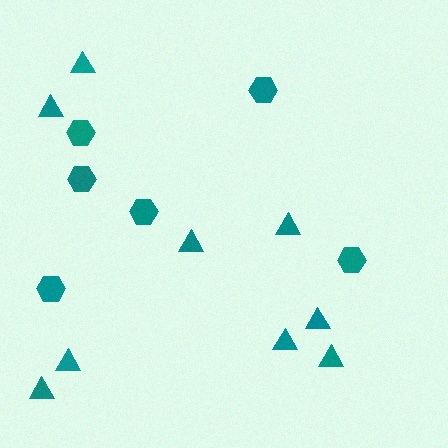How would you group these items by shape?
There are 2 groups: one group of hexagons (6) and one group of triangles (9).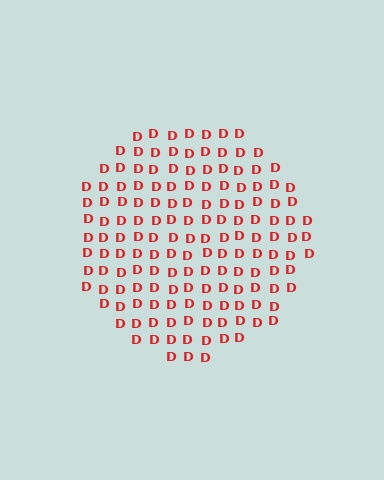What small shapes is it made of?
It is made of small letter D's.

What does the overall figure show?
The overall figure shows a circle.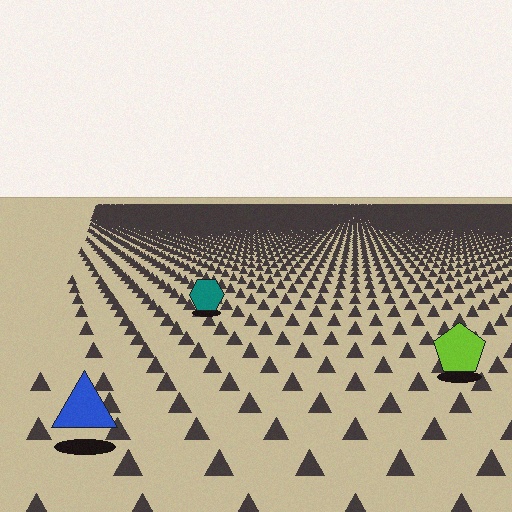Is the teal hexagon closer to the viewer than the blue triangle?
No. The blue triangle is closer — you can tell from the texture gradient: the ground texture is coarser near it.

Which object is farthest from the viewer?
The teal hexagon is farthest from the viewer. It appears smaller and the ground texture around it is denser.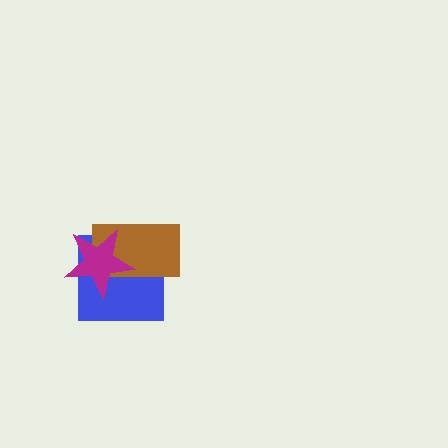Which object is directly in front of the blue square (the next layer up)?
The brown rectangle is directly in front of the blue square.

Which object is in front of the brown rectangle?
The magenta star is in front of the brown rectangle.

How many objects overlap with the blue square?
2 objects overlap with the blue square.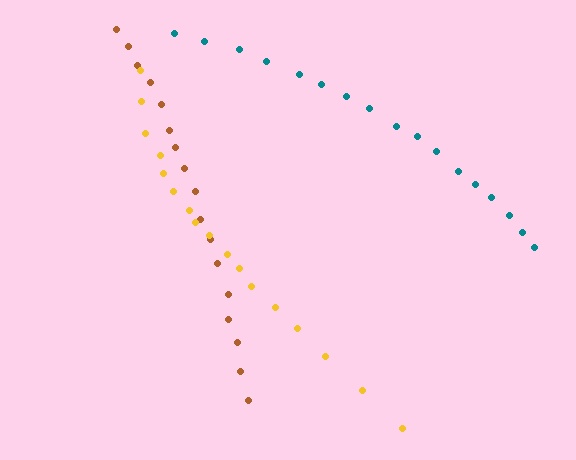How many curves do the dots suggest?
There are 3 distinct paths.